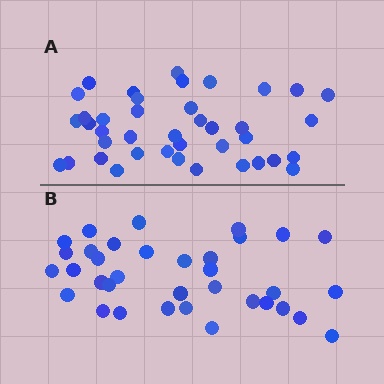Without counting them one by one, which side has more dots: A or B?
Region A (the top region) has more dots.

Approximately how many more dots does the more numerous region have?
Region A has about 5 more dots than region B.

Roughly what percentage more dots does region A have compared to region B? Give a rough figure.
About 15% more.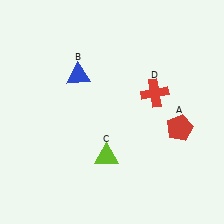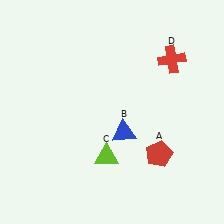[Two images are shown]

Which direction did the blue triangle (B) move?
The blue triangle (B) moved down.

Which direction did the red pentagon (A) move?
The red pentagon (A) moved down.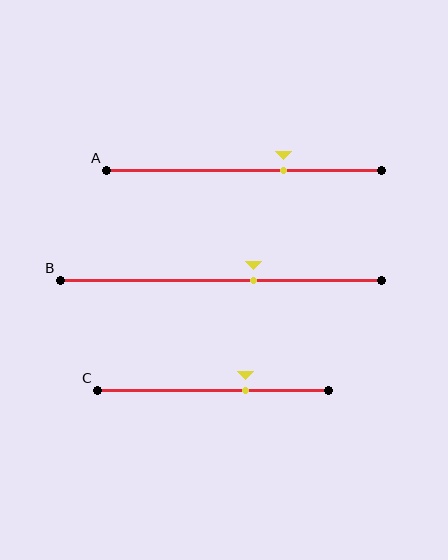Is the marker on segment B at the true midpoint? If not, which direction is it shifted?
No, the marker on segment B is shifted to the right by about 10% of the segment length.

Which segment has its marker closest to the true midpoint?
Segment B has its marker closest to the true midpoint.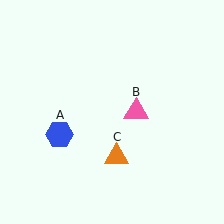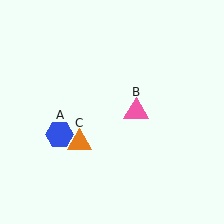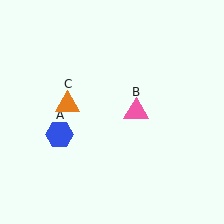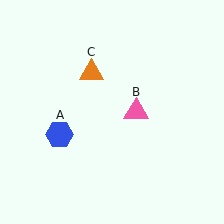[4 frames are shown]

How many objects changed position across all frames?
1 object changed position: orange triangle (object C).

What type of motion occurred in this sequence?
The orange triangle (object C) rotated clockwise around the center of the scene.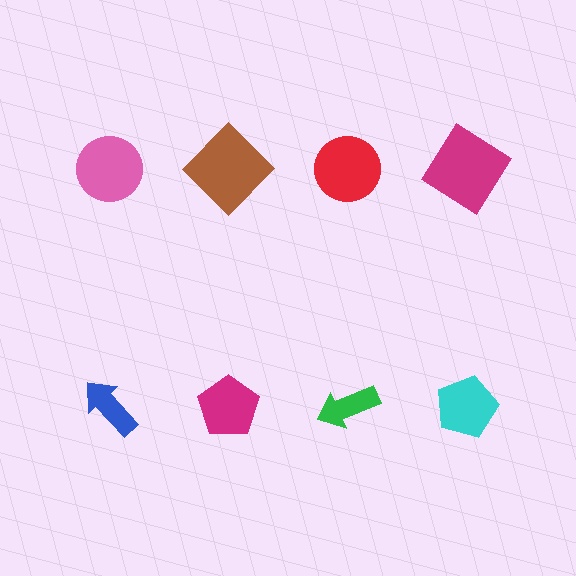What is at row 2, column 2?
A magenta pentagon.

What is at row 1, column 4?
A magenta diamond.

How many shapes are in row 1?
4 shapes.